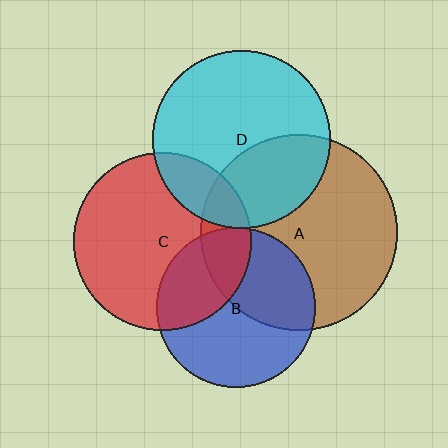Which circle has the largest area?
Circle A (brown).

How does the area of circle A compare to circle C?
Approximately 1.2 times.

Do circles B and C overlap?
Yes.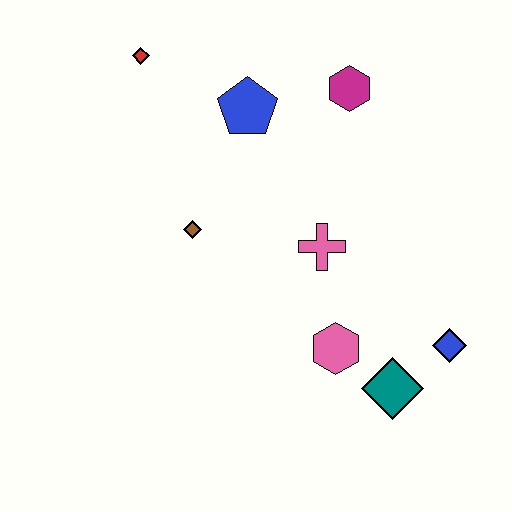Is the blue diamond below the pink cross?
Yes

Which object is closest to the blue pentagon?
The magenta hexagon is closest to the blue pentagon.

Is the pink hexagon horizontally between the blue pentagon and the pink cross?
No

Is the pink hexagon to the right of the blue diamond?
No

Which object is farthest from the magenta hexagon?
The teal diamond is farthest from the magenta hexagon.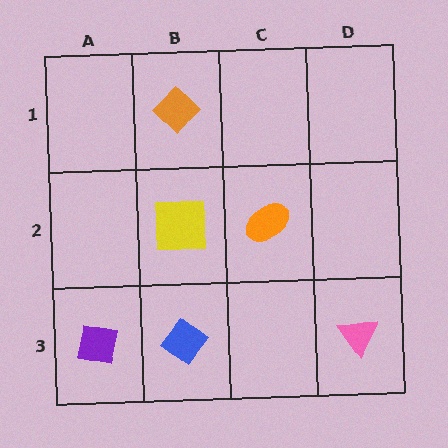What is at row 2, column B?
A yellow square.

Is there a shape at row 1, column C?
No, that cell is empty.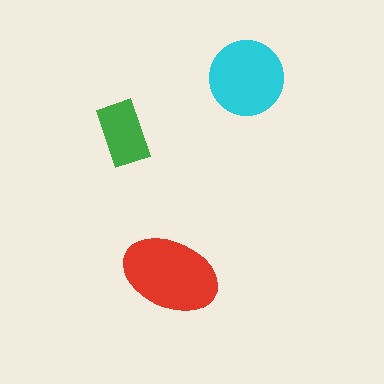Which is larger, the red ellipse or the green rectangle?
The red ellipse.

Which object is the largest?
The red ellipse.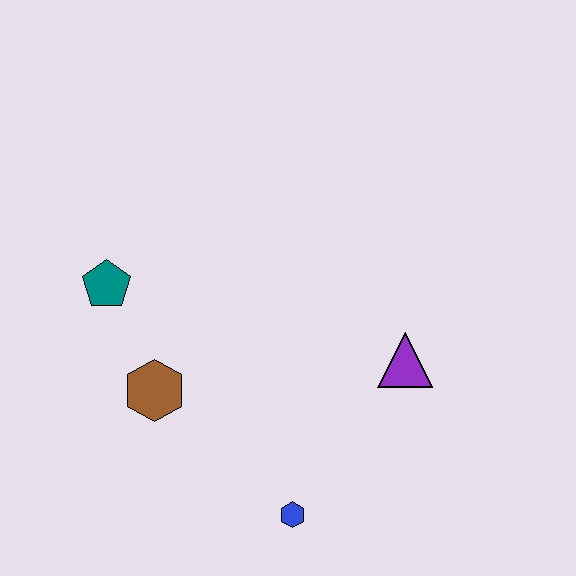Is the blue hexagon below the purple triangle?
Yes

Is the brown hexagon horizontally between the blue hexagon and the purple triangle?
No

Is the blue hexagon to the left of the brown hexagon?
No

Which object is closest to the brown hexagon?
The teal pentagon is closest to the brown hexagon.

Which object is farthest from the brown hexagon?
The purple triangle is farthest from the brown hexagon.